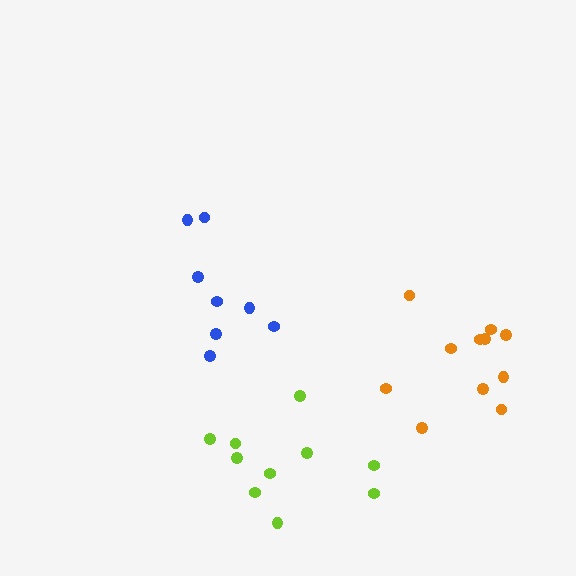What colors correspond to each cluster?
The clusters are colored: blue, orange, lime.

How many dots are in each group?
Group 1: 8 dots, Group 2: 11 dots, Group 3: 10 dots (29 total).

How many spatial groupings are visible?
There are 3 spatial groupings.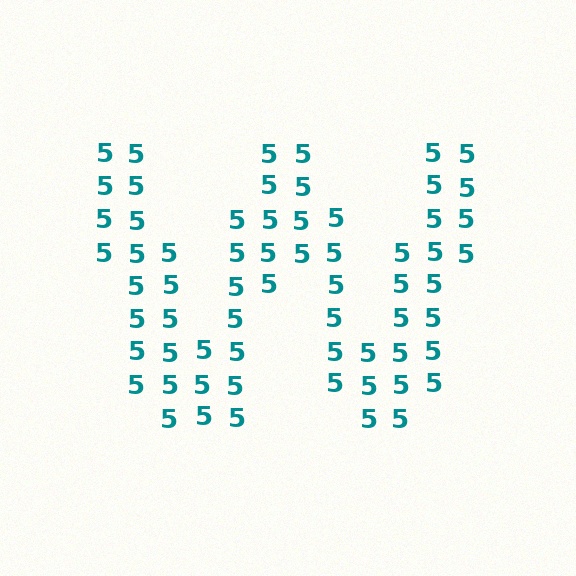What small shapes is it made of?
It is made of small digit 5's.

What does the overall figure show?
The overall figure shows the letter W.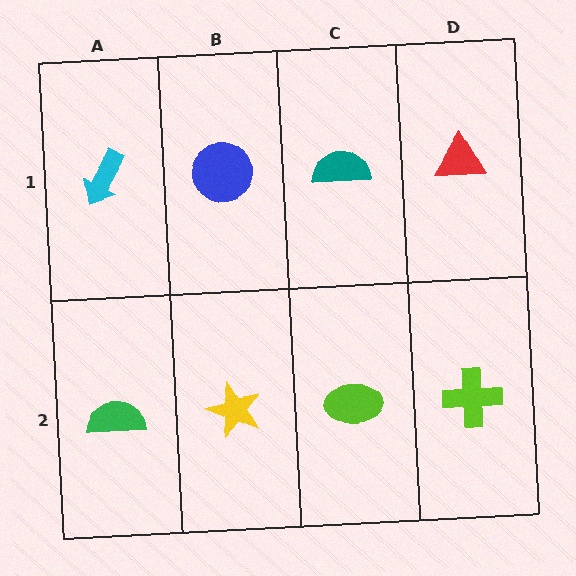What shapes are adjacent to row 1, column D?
A lime cross (row 2, column D), a teal semicircle (row 1, column C).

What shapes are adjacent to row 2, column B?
A blue circle (row 1, column B), a green semicircle (row 2, column A), a lime ellipse (row 2, column C).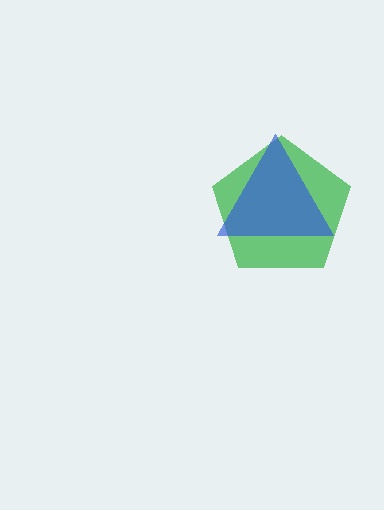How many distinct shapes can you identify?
There are 2 distinct shapes: a green pentagon, a blue triangle.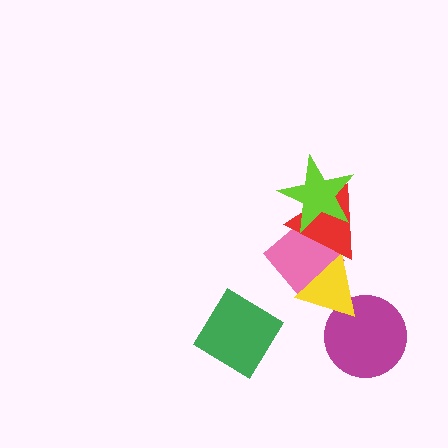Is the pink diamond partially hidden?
Yes, it is partially covered by another shape.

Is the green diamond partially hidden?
No, no other shape covers it.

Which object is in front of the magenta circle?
The yellow triangle is in front of the magenta circle.